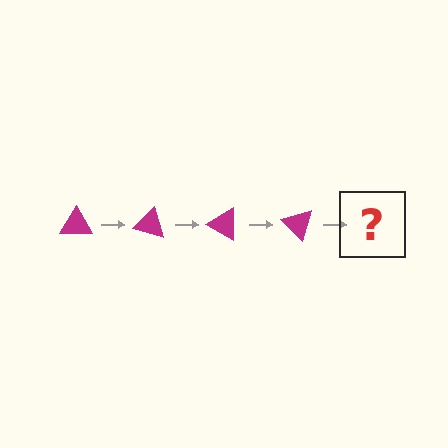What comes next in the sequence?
The next element should be a magenta triangle rotated 60 degrees.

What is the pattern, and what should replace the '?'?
The pattern is that the triangle rotates 15 degrees each step. The '?' should be a magenta triangle rotated 60 degrees.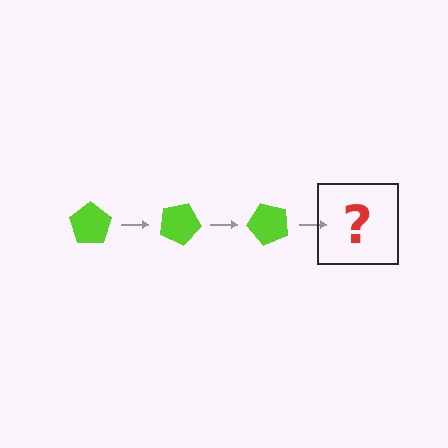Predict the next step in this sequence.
The next step is a lime pentagon rotated 75 degrees.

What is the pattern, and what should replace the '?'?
The pattern is that the pentagon rotates 25 degrees each step. The '?' should be a lime pentagon rotated 75 degrees.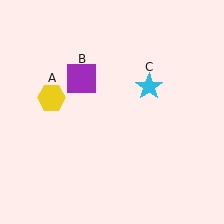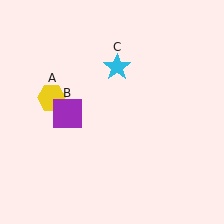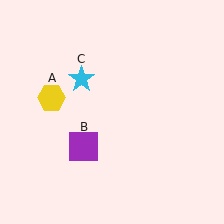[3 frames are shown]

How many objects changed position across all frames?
2 objects changed position: purple square (object B), cyan star (object C).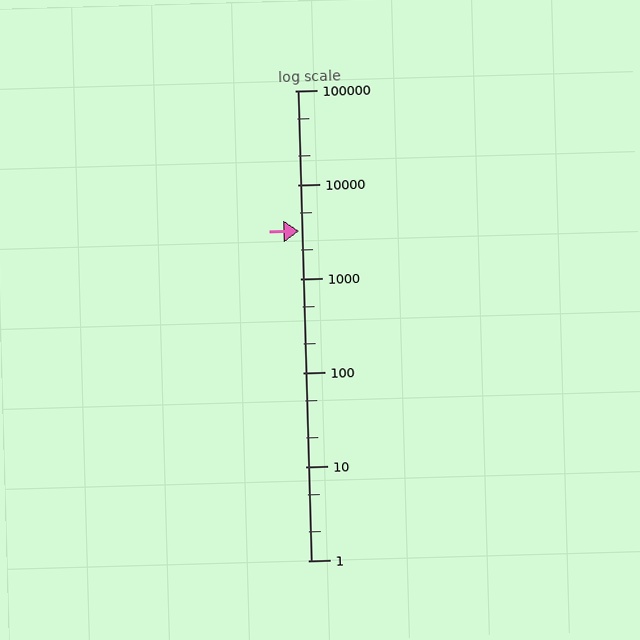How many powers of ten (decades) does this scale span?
The scale spans 5 decades, from 1 to 100000.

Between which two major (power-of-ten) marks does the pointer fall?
The pointer is between 1000 and 10000.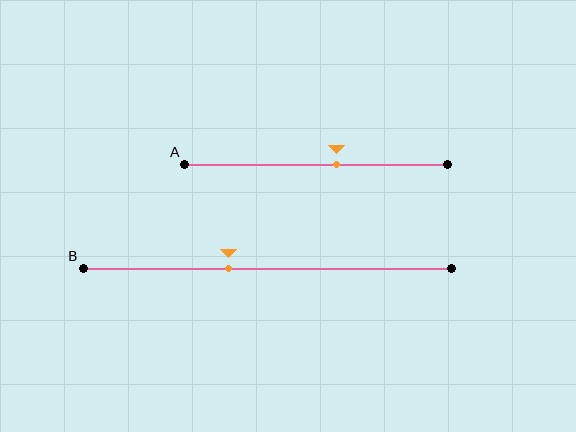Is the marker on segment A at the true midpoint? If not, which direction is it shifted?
No, the marker on segment A is shifted to the right by about 8% of the segment length.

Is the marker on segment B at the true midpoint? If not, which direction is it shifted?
No, the marker on segment B is shifted to the left by about 11% of the segment length.